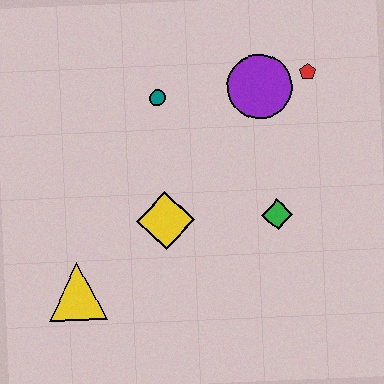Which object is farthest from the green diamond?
The yellow triangle is farthest from the green diamond.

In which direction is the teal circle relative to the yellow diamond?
The teal circle is above the yellow diamond.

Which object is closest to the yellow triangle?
The yellow diamond is closest to the yellow triangle.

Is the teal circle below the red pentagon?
Yes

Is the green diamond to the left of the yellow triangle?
No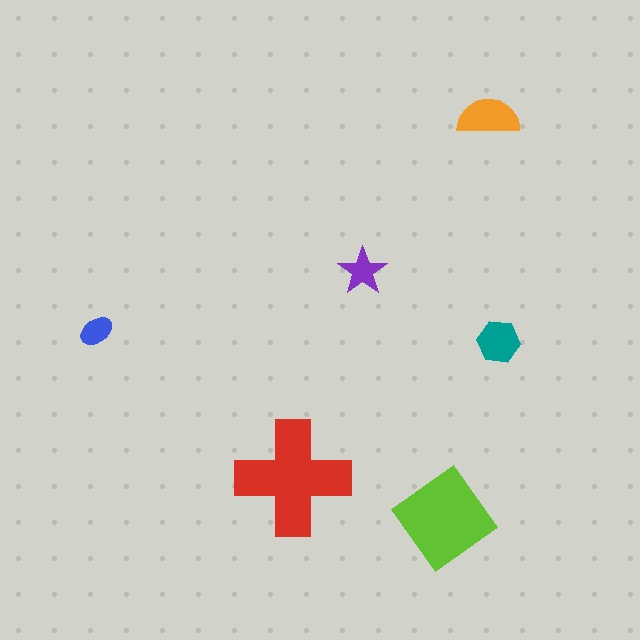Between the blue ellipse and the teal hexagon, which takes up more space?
The teal hexagon.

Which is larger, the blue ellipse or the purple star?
The purple star.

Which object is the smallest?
The blue ellipse.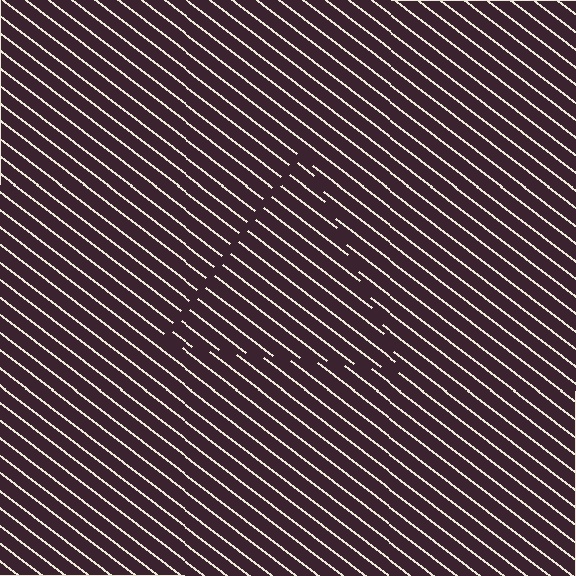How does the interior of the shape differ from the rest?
The interior of the shape contains the same grating, shifted by half a period — the contour is defined by the phase discontinuity where line-ends from the inner and outer gratings abut.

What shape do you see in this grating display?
An illusory triangle. The interior of the shape contains the same grating, shifted by half a period — the contour is defined by the phase discontinuity where line-ends from the inner and outer gratings abut.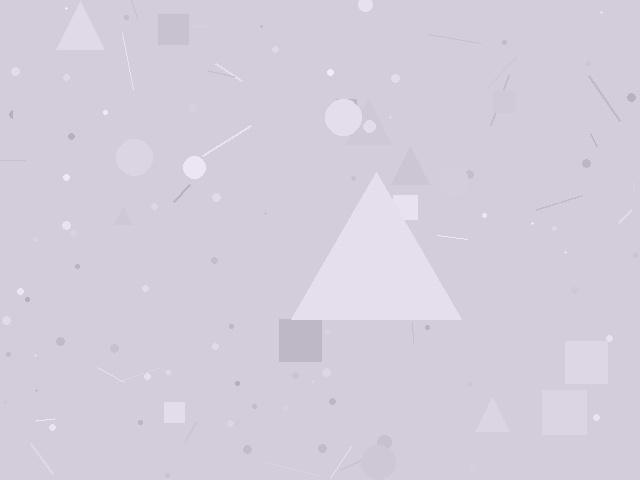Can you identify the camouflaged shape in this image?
The camouflaged shape is a triangle.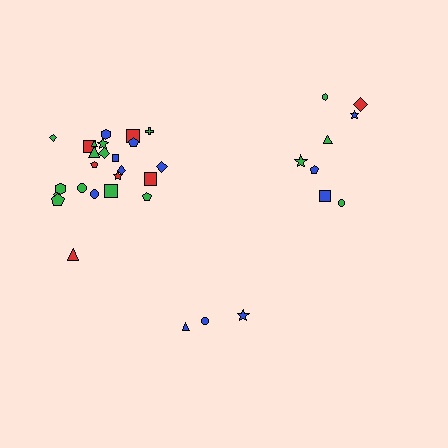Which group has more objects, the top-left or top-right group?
The top-left group.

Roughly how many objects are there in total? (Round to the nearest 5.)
Roughly 35 objects in total.